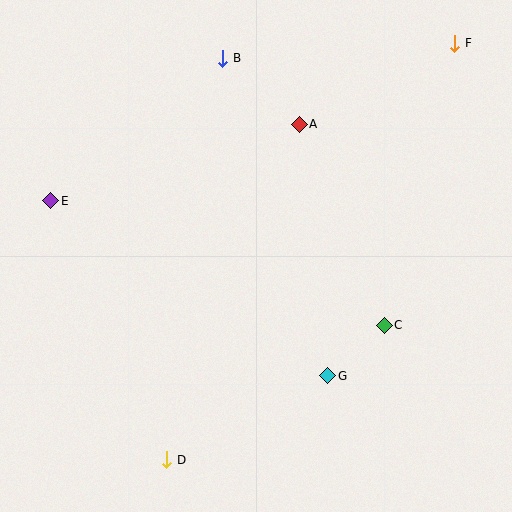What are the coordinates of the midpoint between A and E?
The midpoint between A and E is at (175, 162).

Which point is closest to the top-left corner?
Point E is closest to the top-left corner.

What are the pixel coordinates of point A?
Point A is at (299, 124).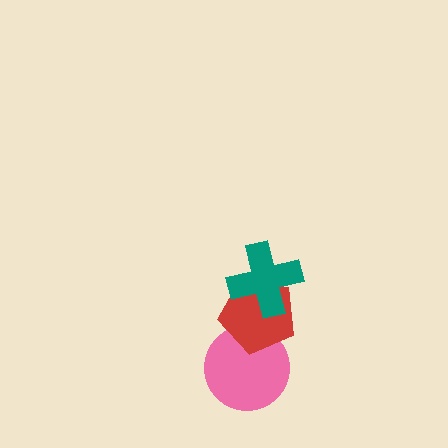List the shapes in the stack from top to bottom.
From top to bottom: the teal cross, the red pentagon, the pink circle.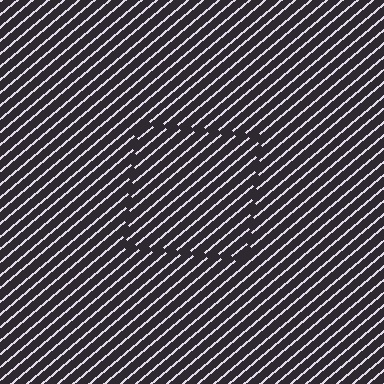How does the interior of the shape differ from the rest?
The interior of the shape contains the same grating, shifted by half a period — the contour is defined by the phase discontinuity where line-ends from the inner and outer gratings abut.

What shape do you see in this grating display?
An illusory square. The interior of the shape contains the same grating, shifted by half a period — the contour is defined by the phase discontinuity where line-ends from the inner and outer gratings abut.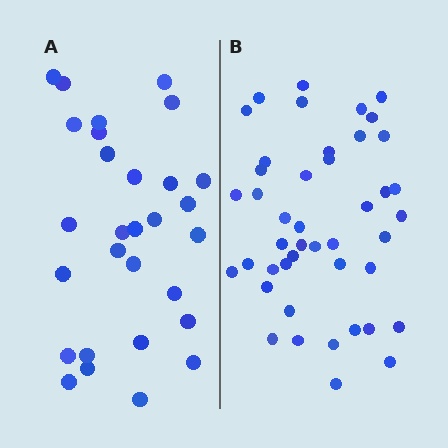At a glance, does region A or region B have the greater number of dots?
Region B (the right region) has more dots.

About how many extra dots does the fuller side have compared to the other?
Region B has approximately 15 more dots than region A.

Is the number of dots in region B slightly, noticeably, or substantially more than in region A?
Region B has substantially more. The ratio is roughly 1.5 to 1.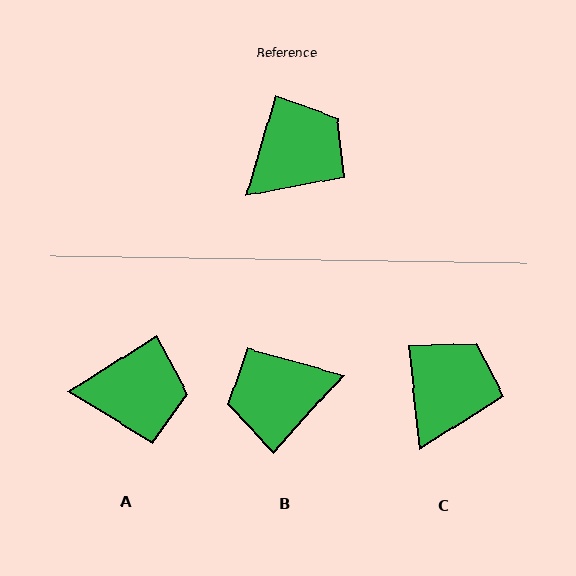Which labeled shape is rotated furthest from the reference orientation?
B, about 154 degrees away.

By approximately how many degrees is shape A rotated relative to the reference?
Approximately 42 degrees clockwise.